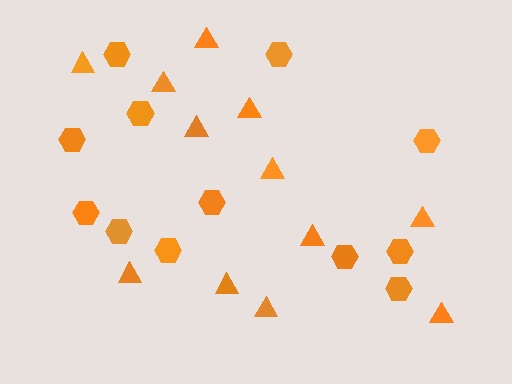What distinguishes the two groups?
There are 2 groups: one group of triangles (12) and one group of hexagons (12).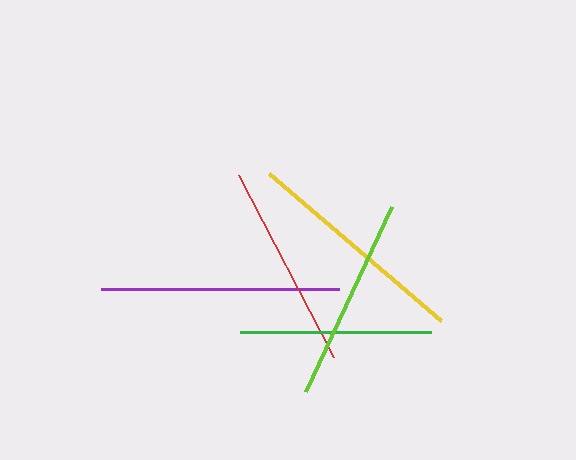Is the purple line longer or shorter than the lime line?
The purple line is longer than the lime line.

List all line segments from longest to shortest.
From longest to shortest: purple, yellow, red, lime, green.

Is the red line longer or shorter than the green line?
The red line is longer than the green line.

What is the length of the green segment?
The green segment is approximately 191 pixels long.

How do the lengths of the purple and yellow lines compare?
The purple and yellow lines are approximately the same length.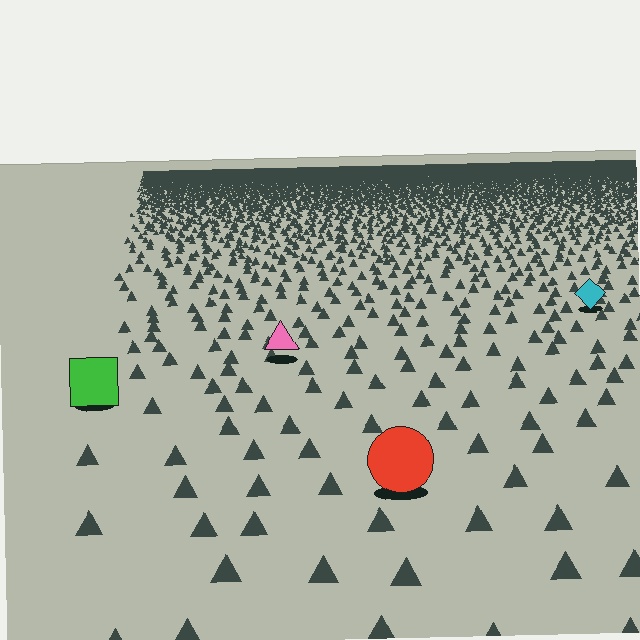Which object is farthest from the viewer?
The cyan diamond is farthest from the viewer. It appears smaller and the ground texture around it is denser.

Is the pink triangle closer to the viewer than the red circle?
No. The red circle is closer — you can tell from the texture gradient: the ground texture is coarser near it.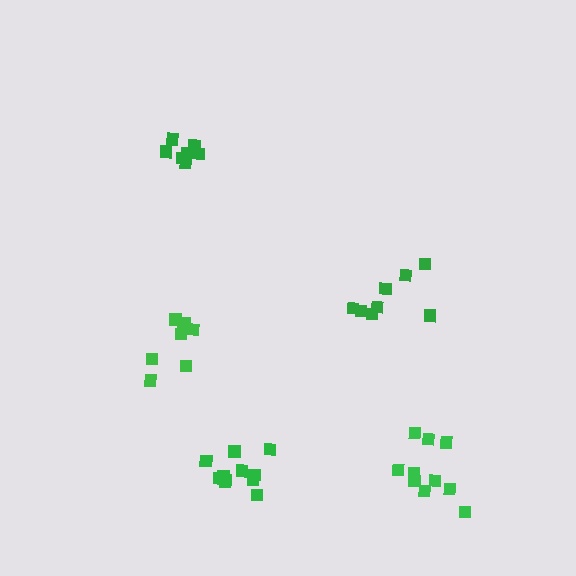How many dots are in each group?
Group 1: 10 dots, Group 2: 11 dots, Group 3: 7 dots, Group 4: 8 dots, Group 5: 7 dots (43 total).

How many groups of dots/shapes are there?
There are 5 groups.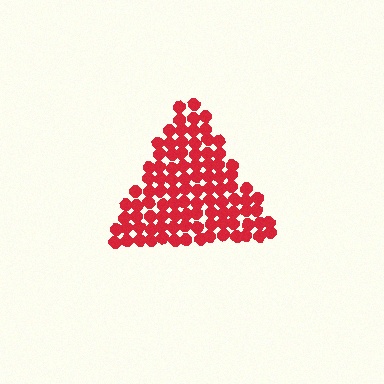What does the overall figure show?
The overall figure shows a triangle.